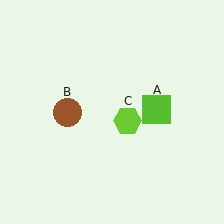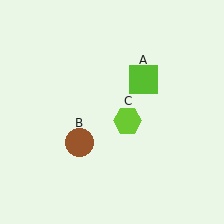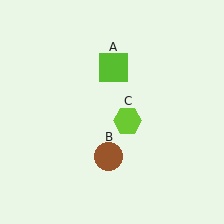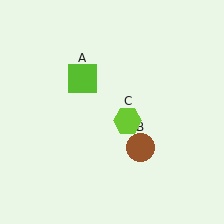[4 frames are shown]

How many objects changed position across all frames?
2 objects changed position: lime square (object A), brown circle (object B).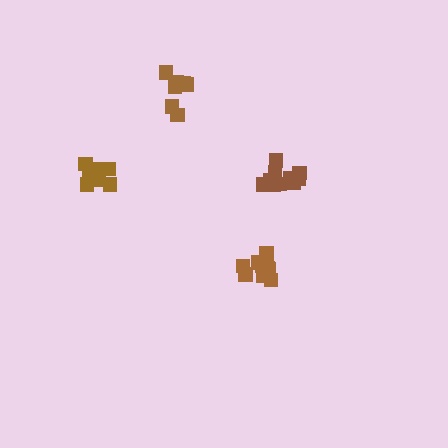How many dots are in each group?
Group 1: 8 dots, Group 2: 11 dots, Group 3: 7 dots, Group 4: 11 dots (37 total).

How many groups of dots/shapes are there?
There are 4 groups.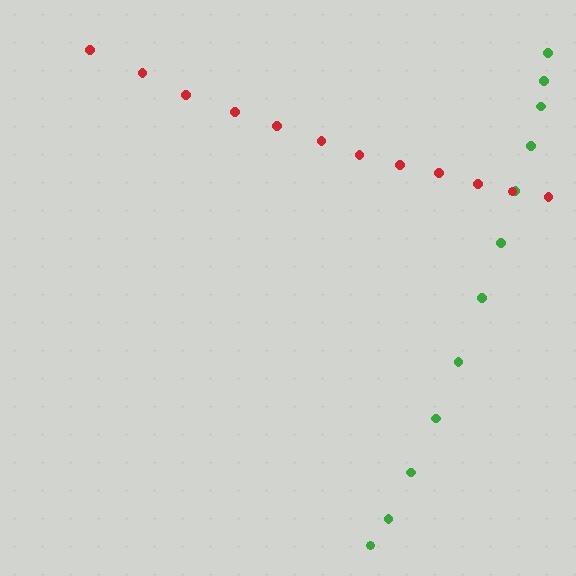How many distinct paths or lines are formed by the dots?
There are 2 distinct paths.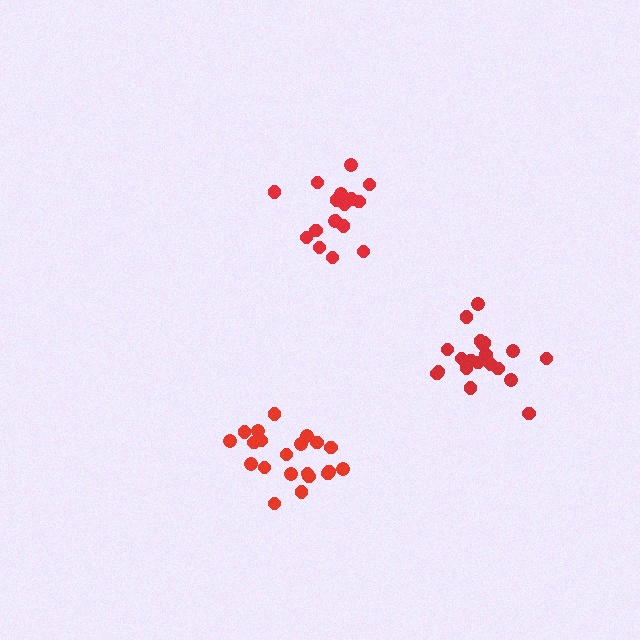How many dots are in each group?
Group 1: 21 dots, Group 2: 17 dots, Group 3: 20 dots (58 total).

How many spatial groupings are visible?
There are 3 spatial groupings.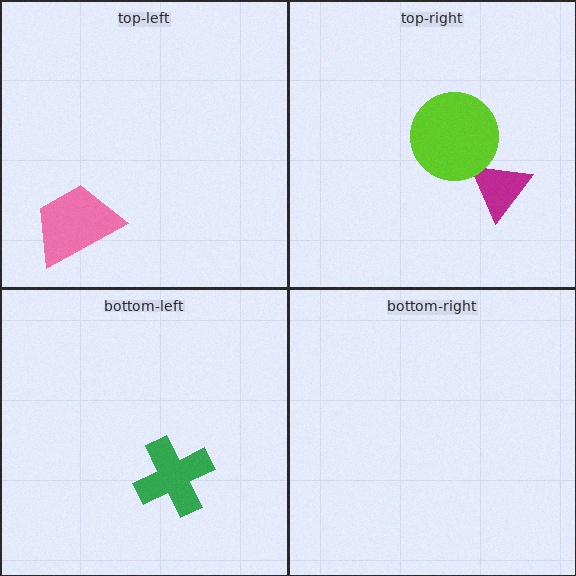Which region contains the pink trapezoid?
The top-left region.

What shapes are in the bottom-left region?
The green cross.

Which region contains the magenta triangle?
The top-right region.